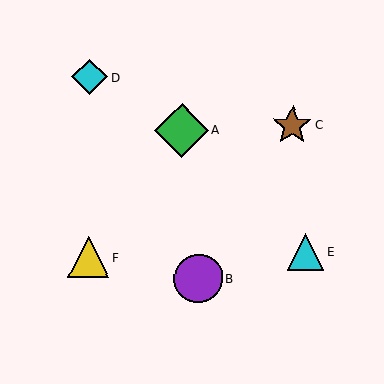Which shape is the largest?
The green diamond (labeled A) is the largest.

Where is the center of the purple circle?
The center of the purple circle is at (198, 279).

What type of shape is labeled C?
Shape C is a brown star.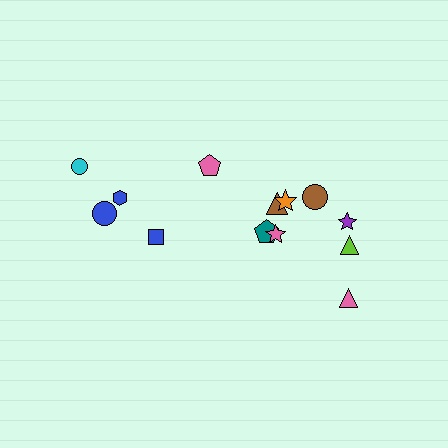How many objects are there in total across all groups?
There are 13 objects.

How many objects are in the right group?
There are 8 objects.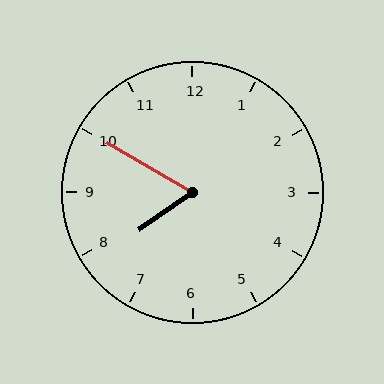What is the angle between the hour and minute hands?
Approximately 65 degrees.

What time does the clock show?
7:50.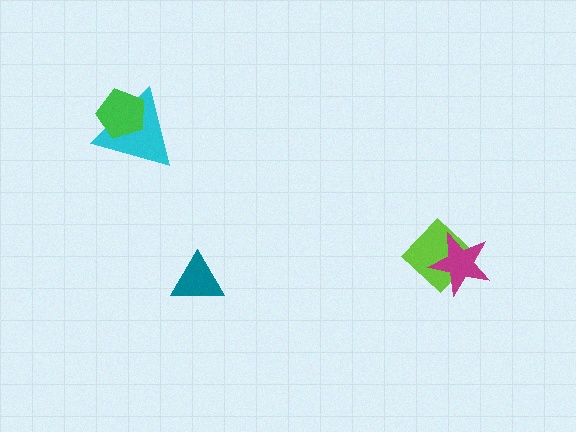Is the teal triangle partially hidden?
No, no other shape covers it.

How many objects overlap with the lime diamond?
1 object overlaps with the lime diamond.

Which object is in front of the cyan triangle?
The green pentagon is in front of the cyan triangle.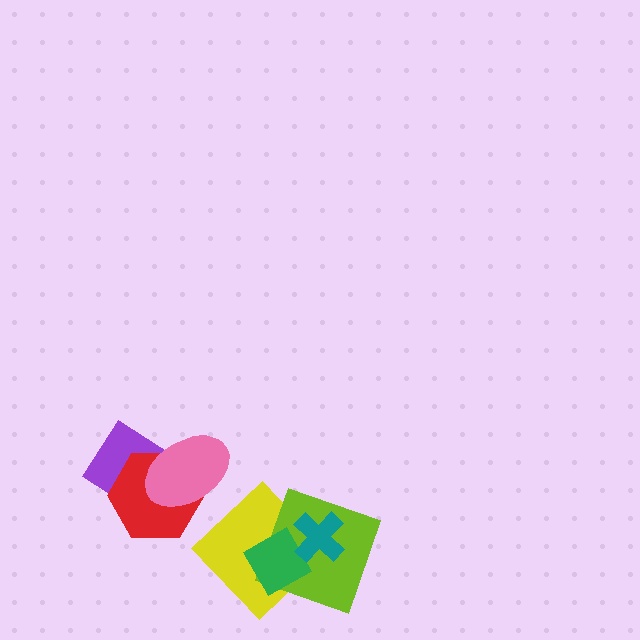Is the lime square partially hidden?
Yes, it is partially covered by another shape.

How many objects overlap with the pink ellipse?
2 objects overlap with the pink ellipse.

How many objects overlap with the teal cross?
2 objects overlap with the teal cross.